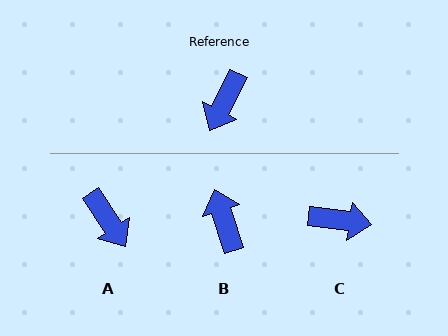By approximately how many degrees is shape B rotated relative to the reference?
Approximately 135 degrees clockwise.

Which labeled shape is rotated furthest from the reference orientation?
B, about 135 degrees away.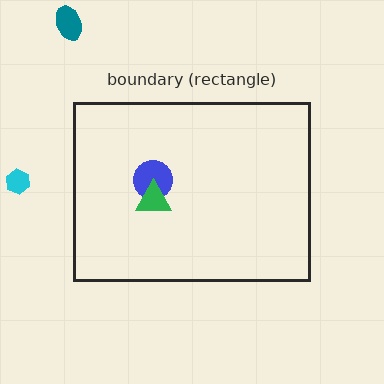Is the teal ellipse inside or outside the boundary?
Outside.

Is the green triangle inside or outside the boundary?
Inside.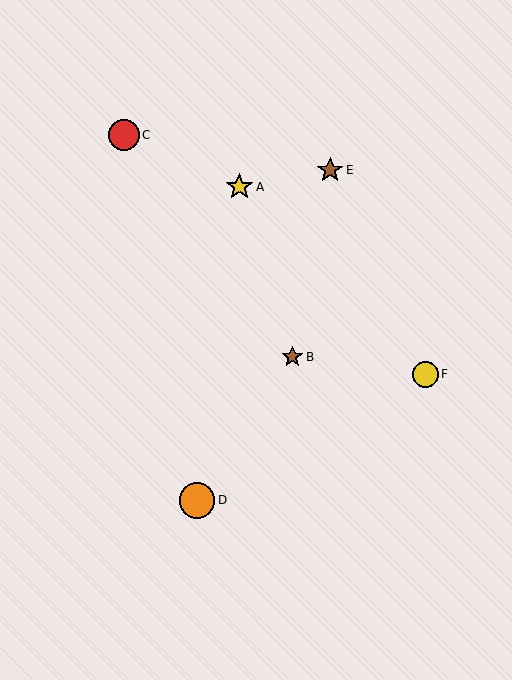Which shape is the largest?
The orange circle (labeled D) is the largest.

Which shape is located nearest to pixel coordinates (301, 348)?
The brown star (labeled B) at (292, 357) is nearest to that location.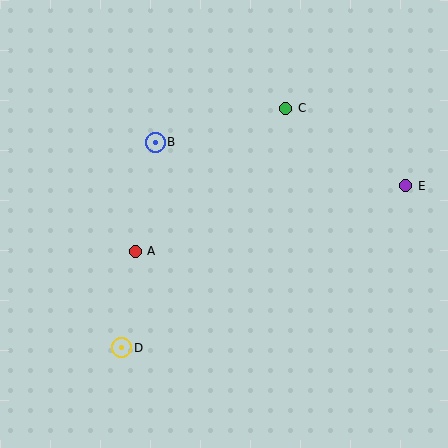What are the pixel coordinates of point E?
Point E is at (406, 186).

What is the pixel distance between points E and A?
The distance between E and A is 279 pixels.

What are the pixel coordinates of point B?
Point B is at (155, 142).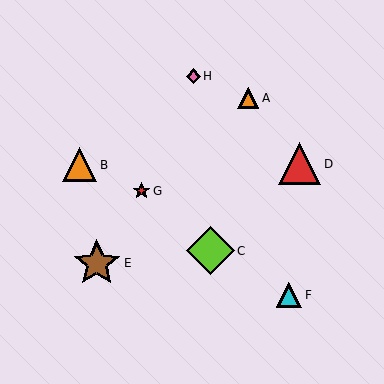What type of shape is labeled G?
Shape G is a red star.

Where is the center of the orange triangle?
The center of the orange triangle is at (248, 98).